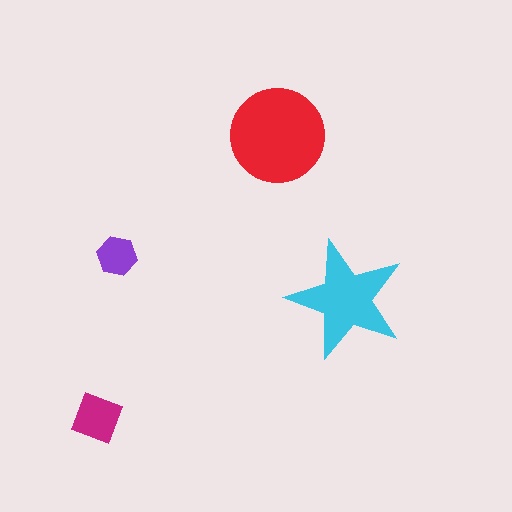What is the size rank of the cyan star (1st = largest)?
2nd.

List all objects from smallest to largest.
The purple hexagon, the magenta square, the cyan star, the red circle.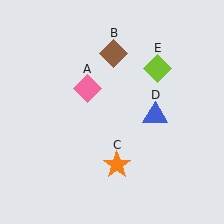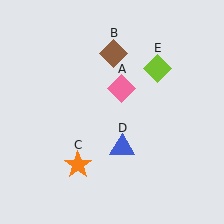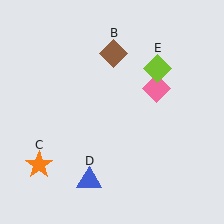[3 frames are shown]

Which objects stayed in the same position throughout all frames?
Brown diamond (object B) and lime diamond (object E) remained stationary.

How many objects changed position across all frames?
3 objects changed position: pink diamond (object A), orange star (object C), blue triangle (object D).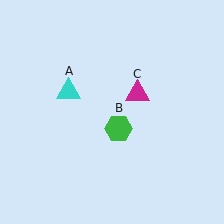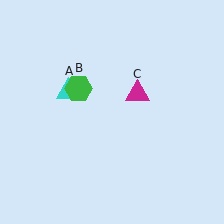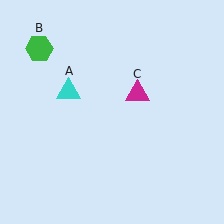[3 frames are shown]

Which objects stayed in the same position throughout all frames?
Cyan triangle (object A) and magenta triangle (object C) remained stationary.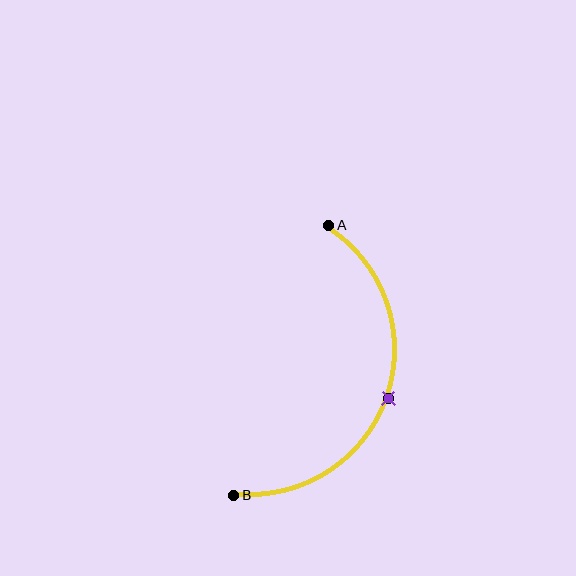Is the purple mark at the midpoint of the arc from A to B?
Yes. The purple mark lies on the arc at equal arc-length from both A and B — it is the arc midpoint.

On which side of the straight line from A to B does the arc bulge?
The arc bulges to the right of the straight line connecting A and B.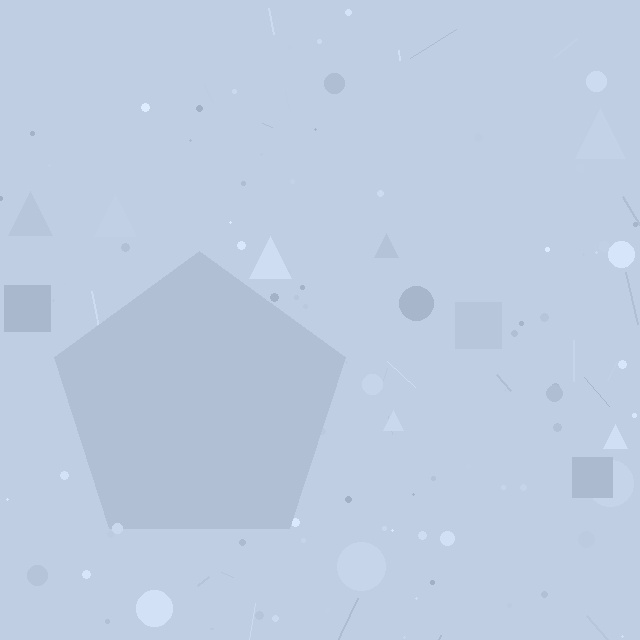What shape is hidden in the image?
A pentagon is hidden in the image.